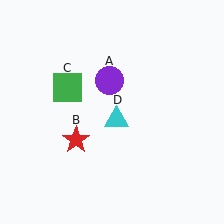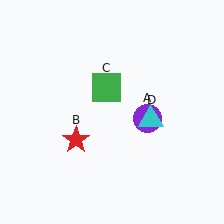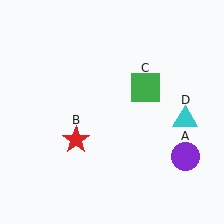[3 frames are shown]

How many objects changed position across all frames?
3 objects changed position: purple circle (object A), green square (object C), cyan triangle (object D).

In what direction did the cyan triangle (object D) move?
The cyan triangle (object D) moved right.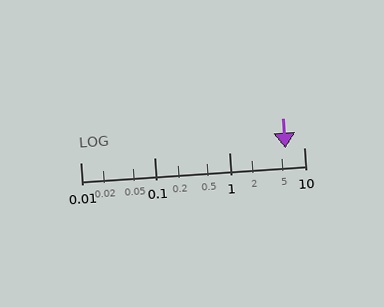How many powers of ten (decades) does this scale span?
The scale spans 3 decades, from 0.01 to 10.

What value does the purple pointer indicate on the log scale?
The pointer indicates approximately 5.6.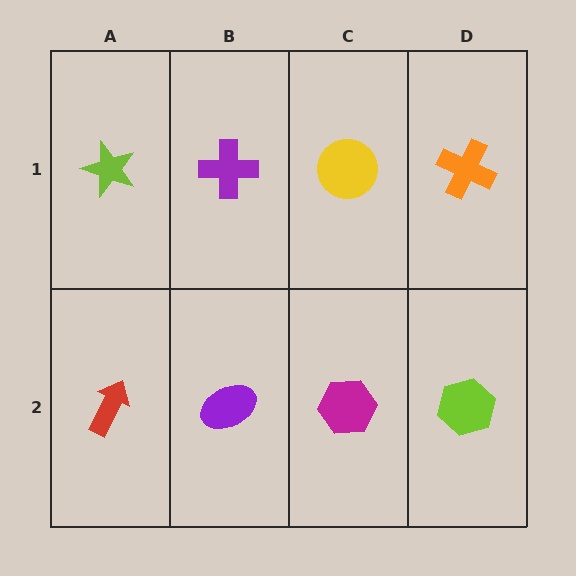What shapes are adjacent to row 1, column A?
A red arrow (row 2, column A), a purple cross (row 1, column B).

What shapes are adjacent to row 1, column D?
A lime hexagon (row 2, column D), a yellow circle (row 1, column C).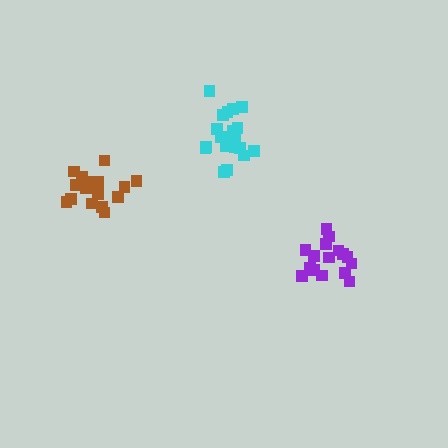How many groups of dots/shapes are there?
There are 3 groups.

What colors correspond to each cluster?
The clusters are colored: purple, brown, cyan.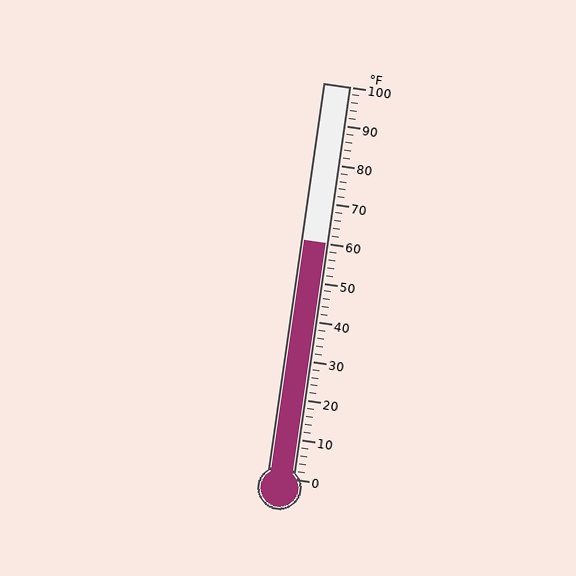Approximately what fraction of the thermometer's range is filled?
The thermometer is filled to approximately 60% of its range.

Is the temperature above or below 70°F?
The temperature is below 70°F.